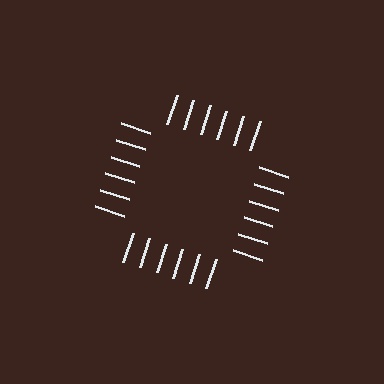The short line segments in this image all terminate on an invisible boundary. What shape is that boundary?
An illusory square — the line segments terminate on its edges but no continuous stroke is drawn.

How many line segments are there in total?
24 — 6 along each of the 4 edges.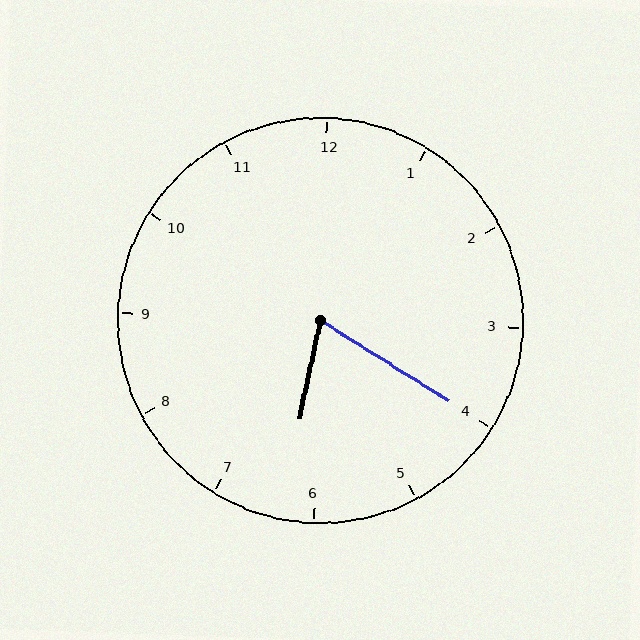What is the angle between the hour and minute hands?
Approximately 70 degrees.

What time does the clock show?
6:20.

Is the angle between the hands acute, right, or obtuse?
It is acute.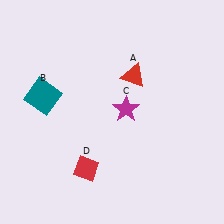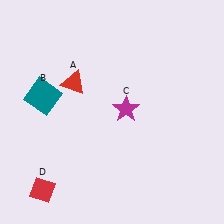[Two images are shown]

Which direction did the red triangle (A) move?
The red triangle (A) moved left.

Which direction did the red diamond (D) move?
The red diamond (D) moved left.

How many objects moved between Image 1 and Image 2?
2 objects moved between the two images.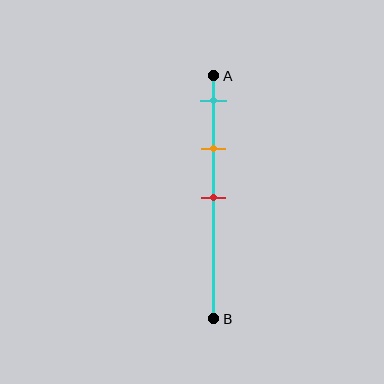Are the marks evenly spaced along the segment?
Yes, the marks are approximately evenly spaced.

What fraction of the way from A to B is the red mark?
The red mark is approximately 50% (0.5) of the way from A to B.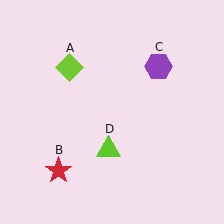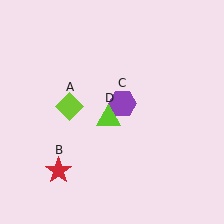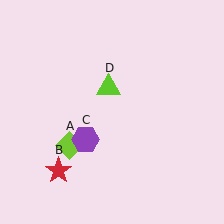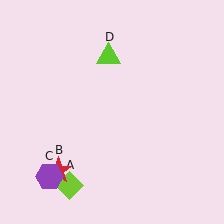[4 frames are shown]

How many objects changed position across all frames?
3 objects changed position: lime diamond (object A), purple hexagon (object C), lime triangle (object D).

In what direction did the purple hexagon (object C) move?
The purple hexagon (object C) moved down and to the left.